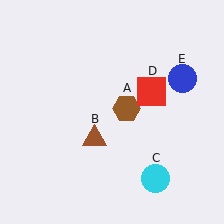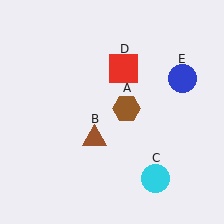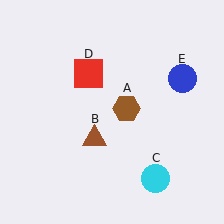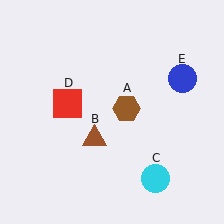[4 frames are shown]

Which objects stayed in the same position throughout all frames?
Brown hexagon (object A) and brown triangle (object B) and cyan circle (object C) and blue circle (object E) remained stationary.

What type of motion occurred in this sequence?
The red square (object D) rotated counterclockwise around the center of the scene.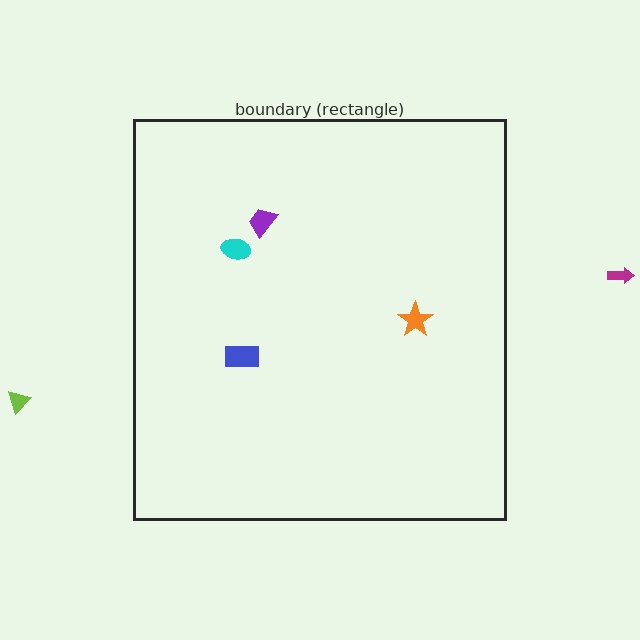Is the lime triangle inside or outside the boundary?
Outside.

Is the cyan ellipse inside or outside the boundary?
Inside.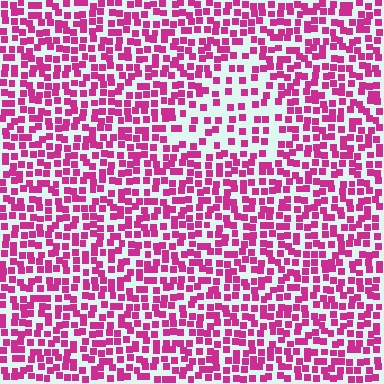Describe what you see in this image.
The image contains small magenta elements arranged at two different densities. A triangle-shaped region is visible where the elements are less densely packed than the surrounding area.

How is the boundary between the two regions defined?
The boundary is defined by a change in element density (approximately 2.0x ratio). All elements are the same color, size, and shape.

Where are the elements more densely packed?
The elements are more densely packed outside the triangle boundary.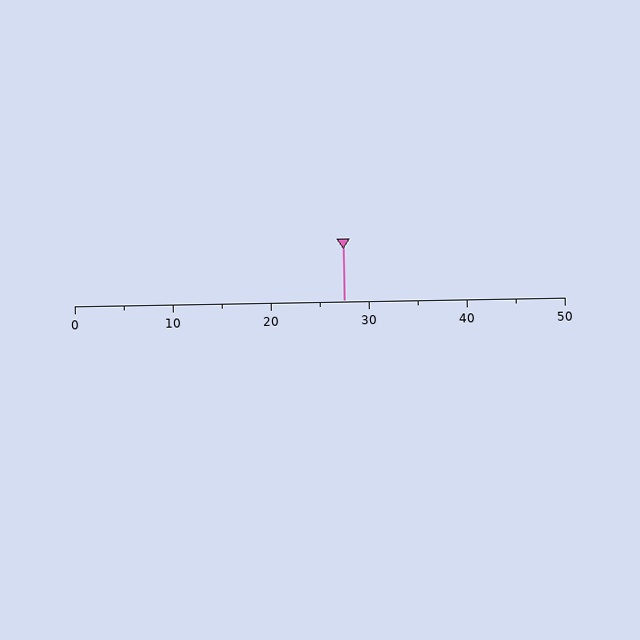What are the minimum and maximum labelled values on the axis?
The axis runs from 0 to 50.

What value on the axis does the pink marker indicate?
The marker indicates approximately 27.5.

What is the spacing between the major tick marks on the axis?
The major ticks are spaced 10 apart.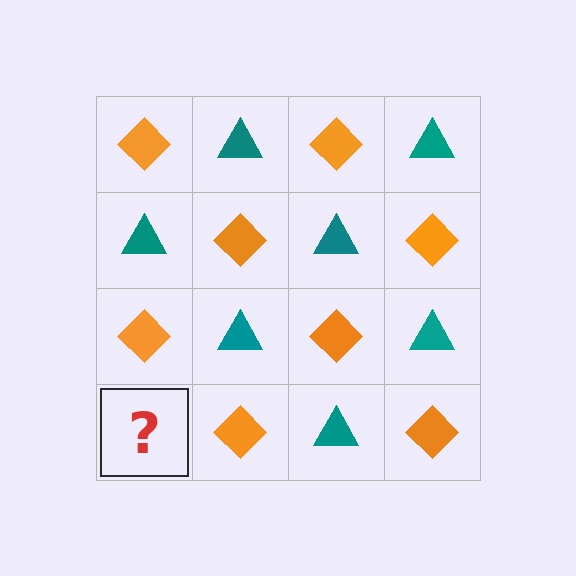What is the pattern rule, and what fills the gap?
The rule is that it alternates orange diamond and teal triangle in a checkerboard pattern. The gap should be filled with a teal triangle.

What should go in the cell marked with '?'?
The missing cell should contain a teal triangle.